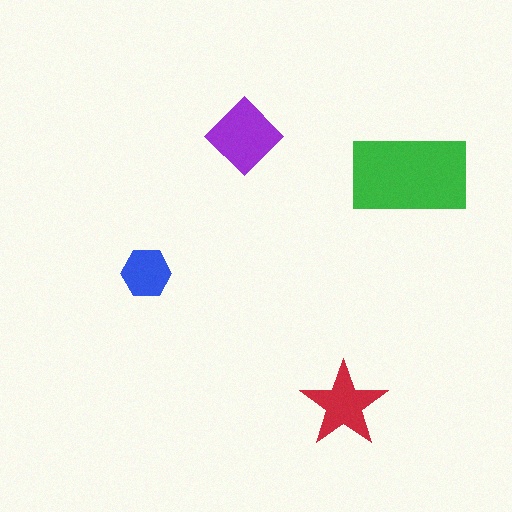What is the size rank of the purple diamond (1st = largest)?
2nd.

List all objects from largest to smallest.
The green rectangle, the purple diamond, the red star, the blue hexagon.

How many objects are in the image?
There are 4 objects in the image.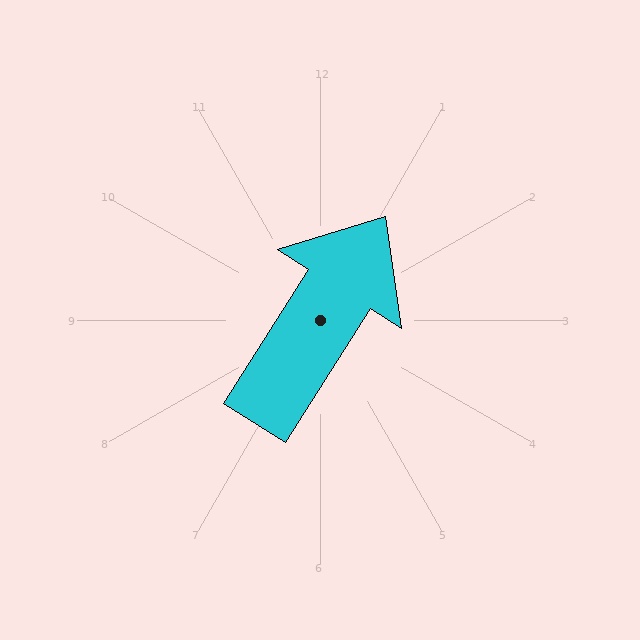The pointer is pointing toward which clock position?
Roughly 1 o'clock.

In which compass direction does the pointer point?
Northeast.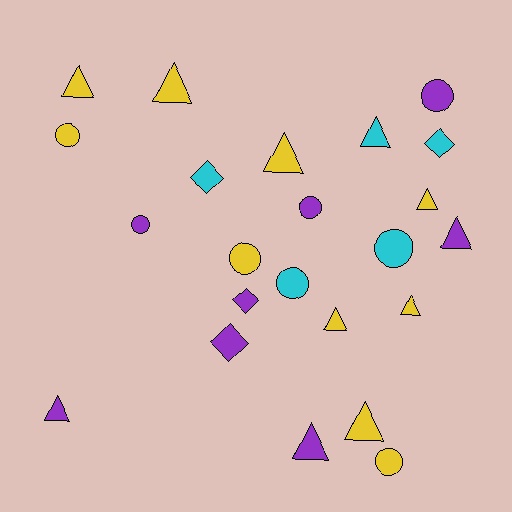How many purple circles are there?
There are 3 purple circles.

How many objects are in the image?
There are 23 objects.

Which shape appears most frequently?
Triangle, with 11 objects.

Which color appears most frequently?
Yellow, with 10 objects.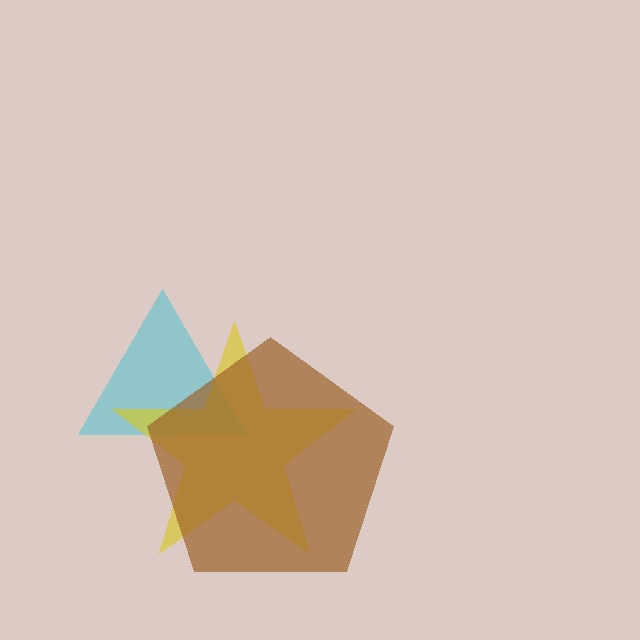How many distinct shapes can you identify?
There are 3 distinct shapes: a cyan triangle, a yellow star, a brown pentagon.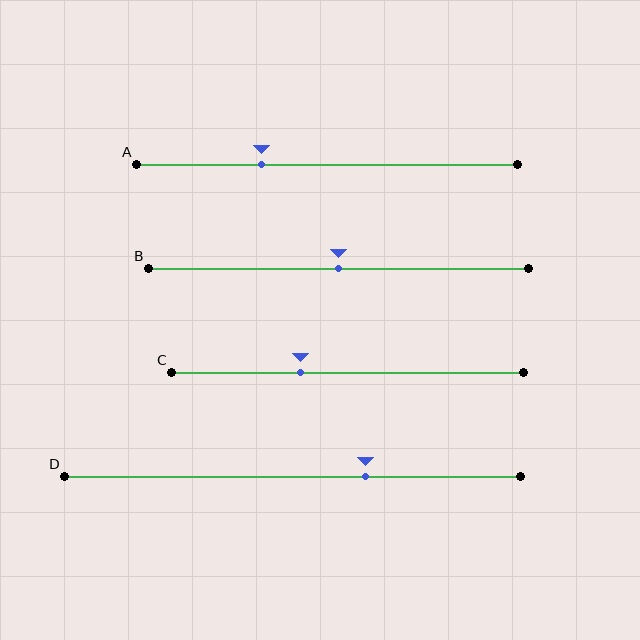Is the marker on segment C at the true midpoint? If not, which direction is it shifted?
No, the marker on segment C is shifted to the left by about 13% of the segment length.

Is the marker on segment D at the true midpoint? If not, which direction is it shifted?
No, the marker on segment D is shifted to the right by about 16% of the segment length.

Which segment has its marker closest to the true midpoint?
Segment B has its marker closest to the true midpoint.